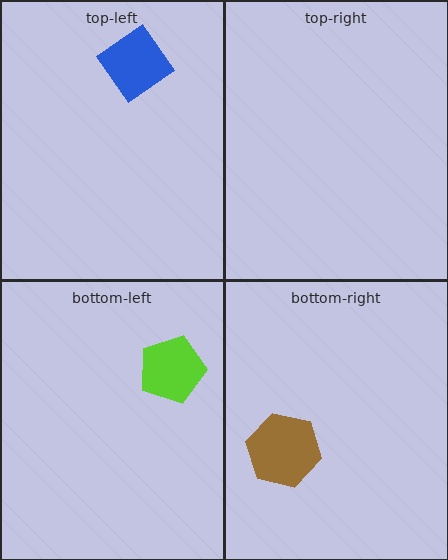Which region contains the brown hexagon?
The bottom-right region.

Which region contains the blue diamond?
The top-left region.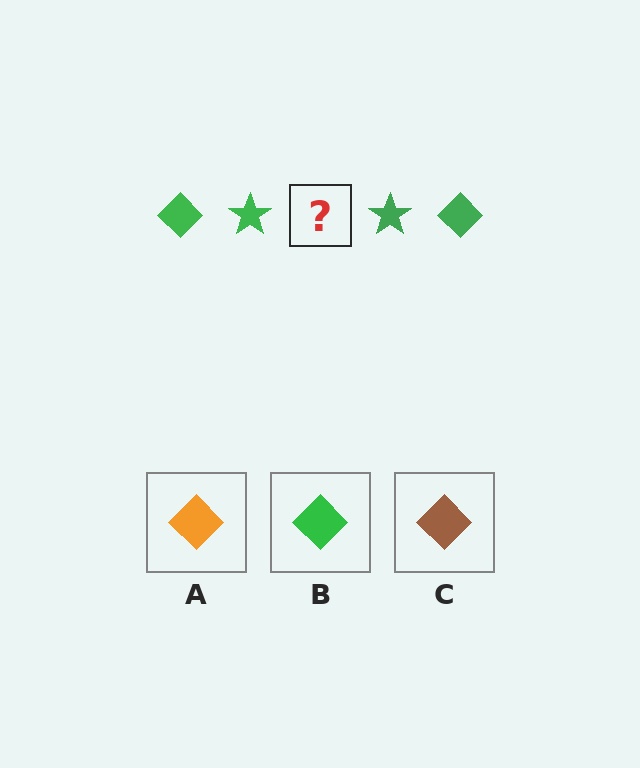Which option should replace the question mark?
Option B.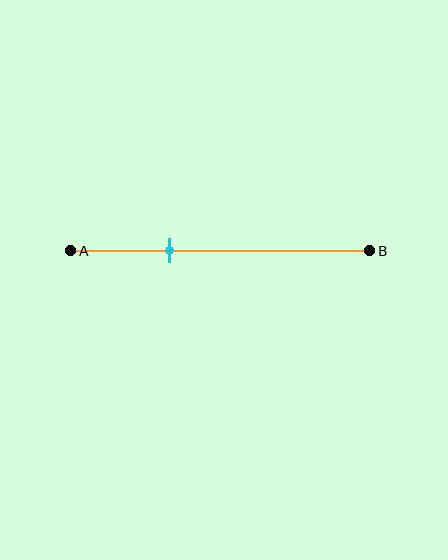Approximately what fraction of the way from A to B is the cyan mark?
The cyan mark is approximately 35% of the way from A to B.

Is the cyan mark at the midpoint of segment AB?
No, the mark is at about 35% from A, not at the 50% midpoint.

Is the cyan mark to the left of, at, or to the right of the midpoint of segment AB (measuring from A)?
The cyan mark is to the left of the midpoint of segment AB.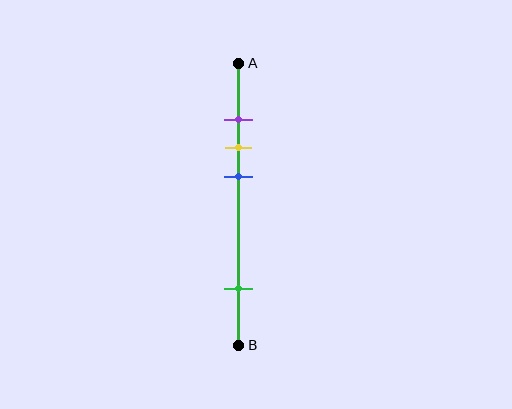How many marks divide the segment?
There are 4 marks dividing the segment.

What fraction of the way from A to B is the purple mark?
The purple mark is approximately 20% (0.2) of the way from A to B.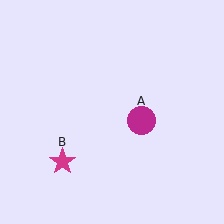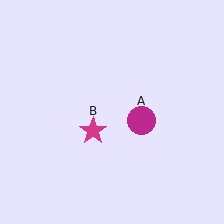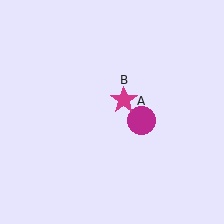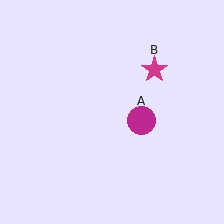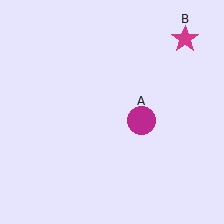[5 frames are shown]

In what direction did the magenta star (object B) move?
The magenta star (object B) moved up and to the right.